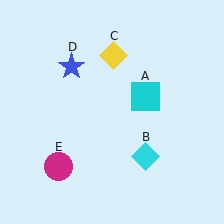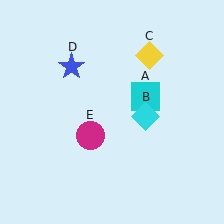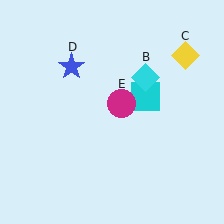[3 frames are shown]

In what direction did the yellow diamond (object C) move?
The yellow diamond (object C) moved right.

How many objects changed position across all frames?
3 objects changed position: cyan diamond (object B), yellow diamond (object C), magenta circle (object E).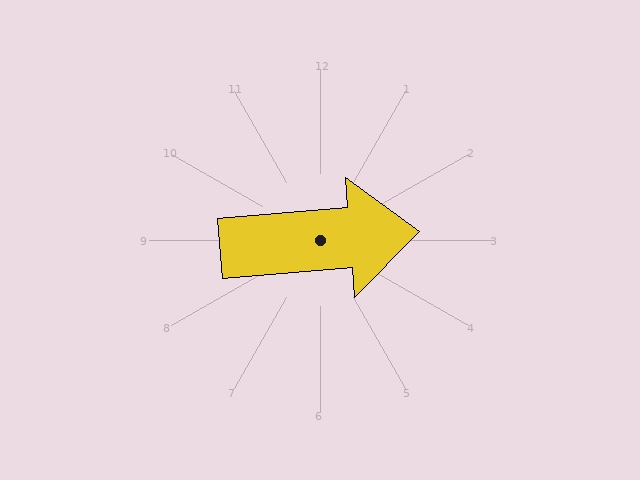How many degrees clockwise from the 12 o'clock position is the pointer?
Approximately 85 degrees.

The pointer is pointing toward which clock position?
Roughly 3 o'clock.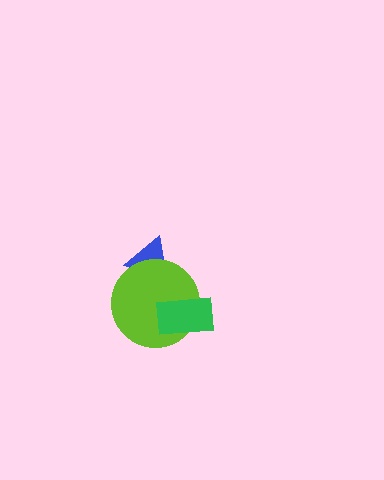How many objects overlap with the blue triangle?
1 object overlaps with the blue triangle.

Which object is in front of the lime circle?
The green rectangle is in front of the lime circle.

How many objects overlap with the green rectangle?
1 object overlaps with the green rectangle.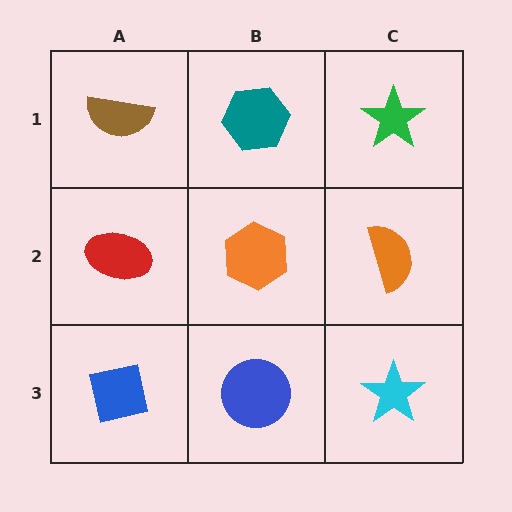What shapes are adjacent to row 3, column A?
A red ellipse (row 2, column A), a blue circle (row 3, column B).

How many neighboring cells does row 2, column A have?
3.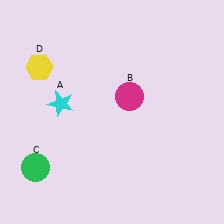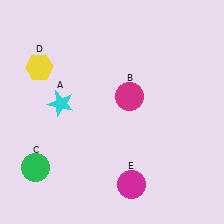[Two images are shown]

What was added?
A magenta circle (E) was added in Image 2.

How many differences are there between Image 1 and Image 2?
There is 1 difference between the two images.